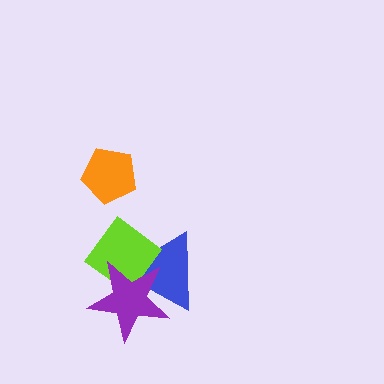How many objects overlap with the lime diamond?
2 objects overlap with the lime diamond.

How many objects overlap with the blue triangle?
2 objects overlap with the blue triangle.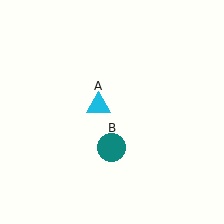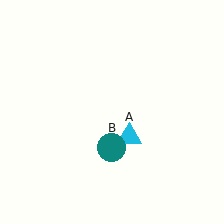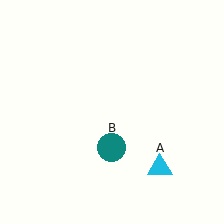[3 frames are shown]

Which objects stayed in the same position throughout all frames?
Teal circle (object B) remained stationary.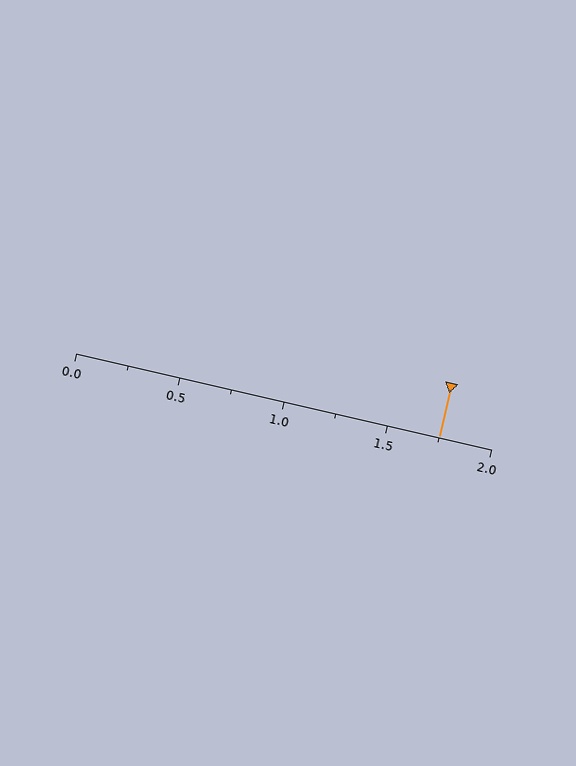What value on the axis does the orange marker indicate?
The marker indicates approximately 1.75.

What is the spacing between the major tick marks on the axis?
The major ticks are spaced 0.5 apart.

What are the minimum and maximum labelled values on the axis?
The axis runs from 0.0 to 2.0.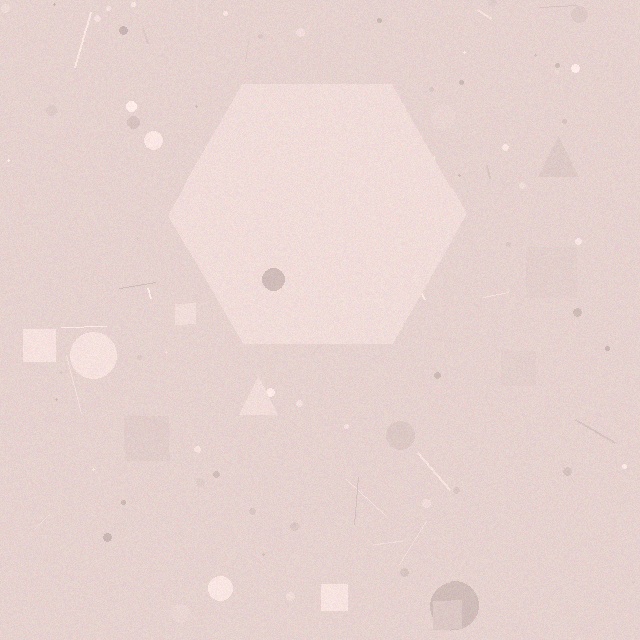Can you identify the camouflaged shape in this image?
The camouflaged shape is a hexagon.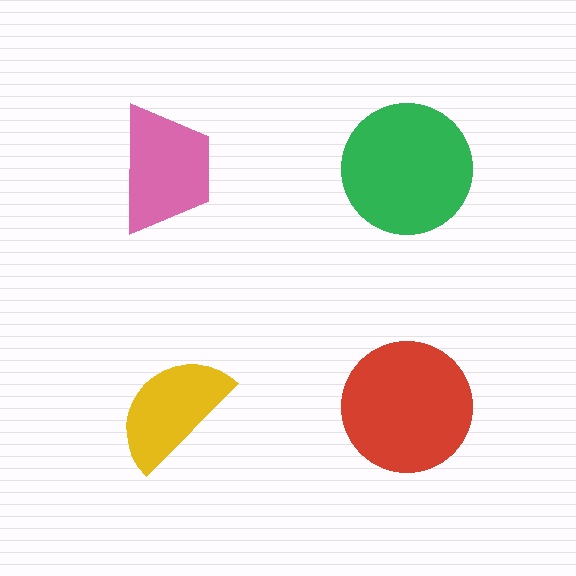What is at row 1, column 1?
A pink trapezoid.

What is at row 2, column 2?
A red circle.